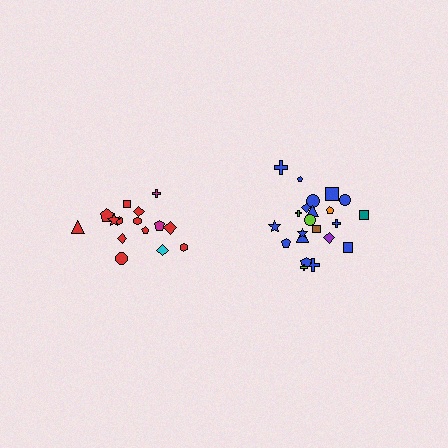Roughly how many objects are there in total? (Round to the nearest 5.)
Roughly 35 objects in total.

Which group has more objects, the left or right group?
The right group.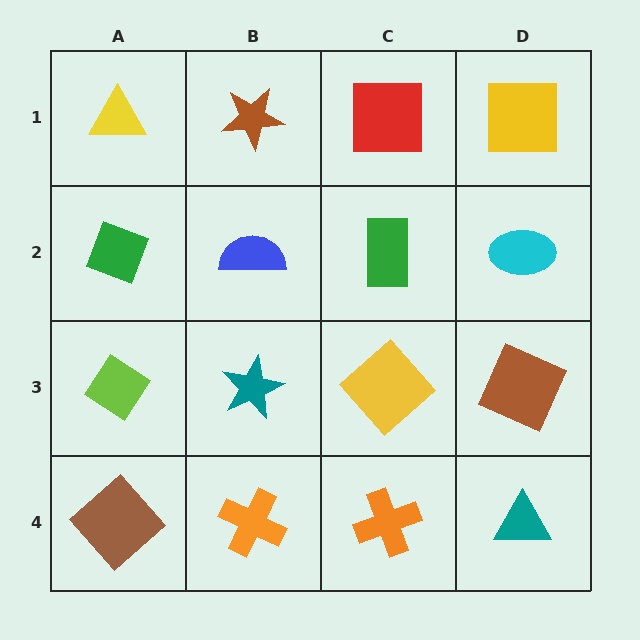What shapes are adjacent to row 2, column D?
A yellow square (row 1, column D), a brown square (row 3, column D), a green rectangle (row 2, column C).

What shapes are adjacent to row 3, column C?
A green rectangle (row 2, column C), an orange cross (row 4, column C), a teal star (row 3, column B), a brown square (row 3, column D).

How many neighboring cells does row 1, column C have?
3.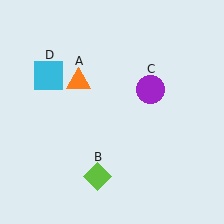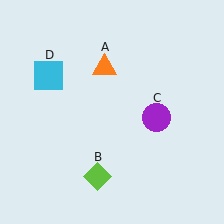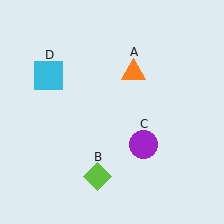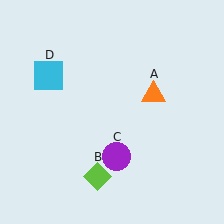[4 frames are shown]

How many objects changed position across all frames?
2 objects changed position: orange triangle (object A), purple circle (object C).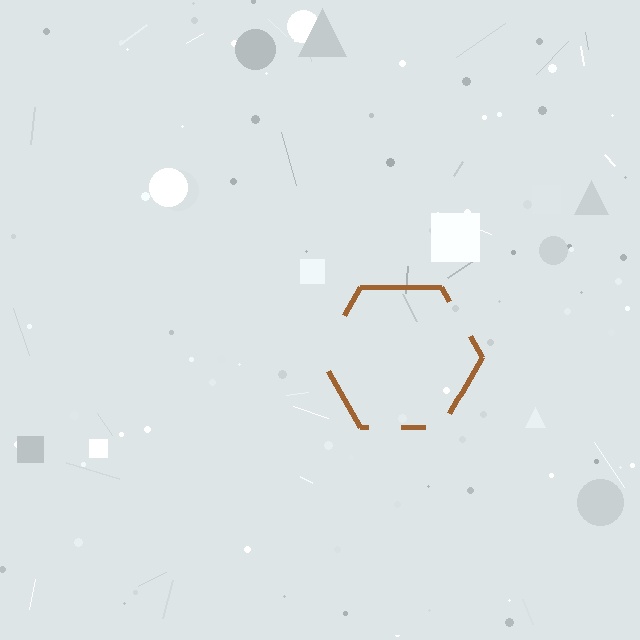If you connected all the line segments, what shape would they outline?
They would outline a hexagon.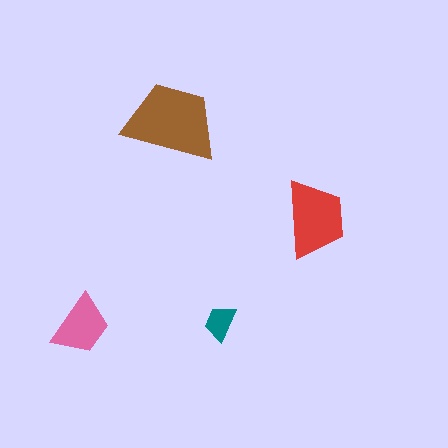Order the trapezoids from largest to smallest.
the brown one, the red one, the pink one, the teal one.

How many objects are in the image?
There are 4 objects in the image.